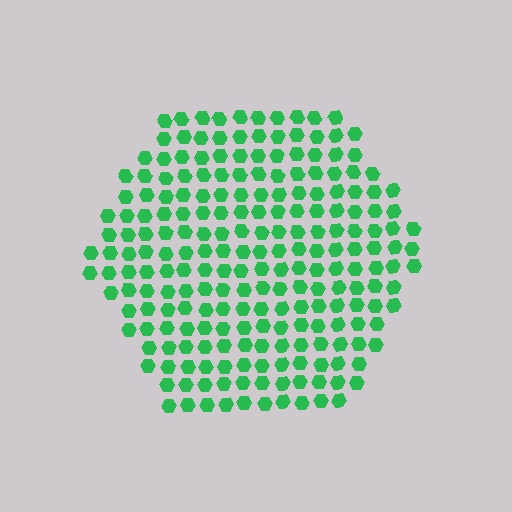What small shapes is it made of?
It is made of small hexagons.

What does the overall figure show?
The overall figure shows a hexagon.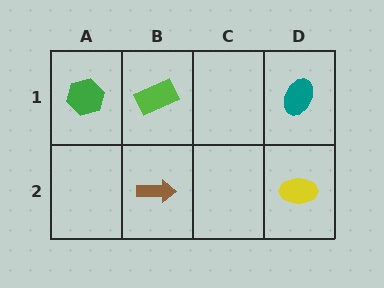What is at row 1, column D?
A teal ellipse.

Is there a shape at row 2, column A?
No, that cell is empty.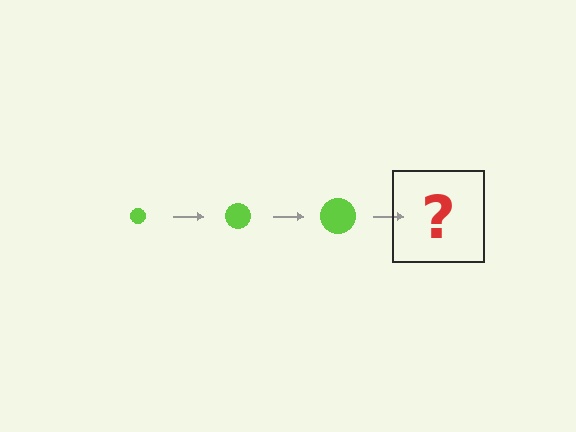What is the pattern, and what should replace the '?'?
The pattern is that the circle gets progressively larger each step. The '?' should be a lime circle, larger than the previous one.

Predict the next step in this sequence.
The next step is a lime circle, larger than the previous one.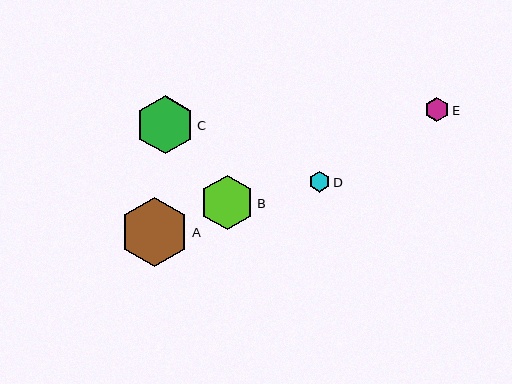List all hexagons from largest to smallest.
From largest to smallest: A, C, B, E, D.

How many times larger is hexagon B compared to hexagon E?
Hexagon B is approximately 2.3 times the size of hexagon E.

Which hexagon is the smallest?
Hexagon D is the smallest with a size of approximately 20 pixels.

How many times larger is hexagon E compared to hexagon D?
Hexagon E is approximately 1.2 times the size of hexagon D.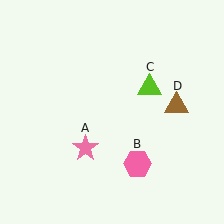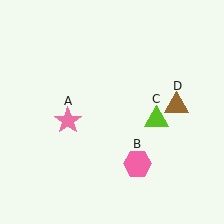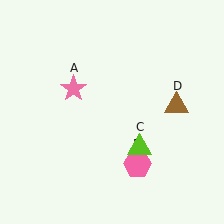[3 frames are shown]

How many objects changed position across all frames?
2 objects changed position: pink star (object A), lime triangle (object C).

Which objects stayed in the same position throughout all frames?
Pink hexagon (object B) and brown triangle (object D) remained stationary.